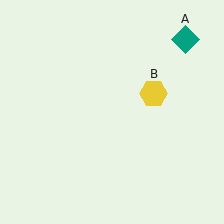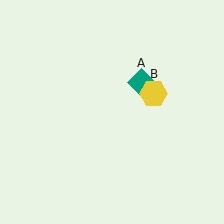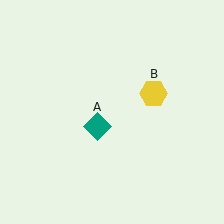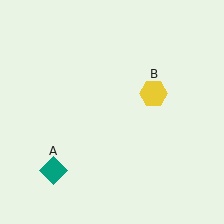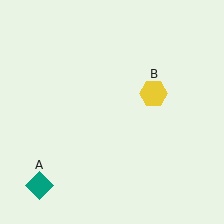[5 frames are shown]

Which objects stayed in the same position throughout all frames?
Yellow hexagon (object B) remained stationary.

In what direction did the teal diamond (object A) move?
The teal diamond (object A) moved down and to the left.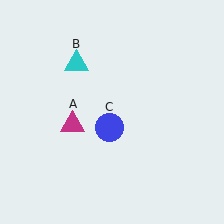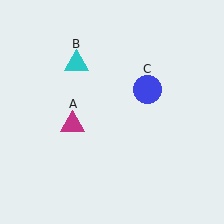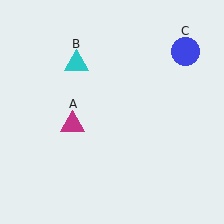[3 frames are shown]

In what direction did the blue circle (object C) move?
The blue circle (object C) moved up and to the right.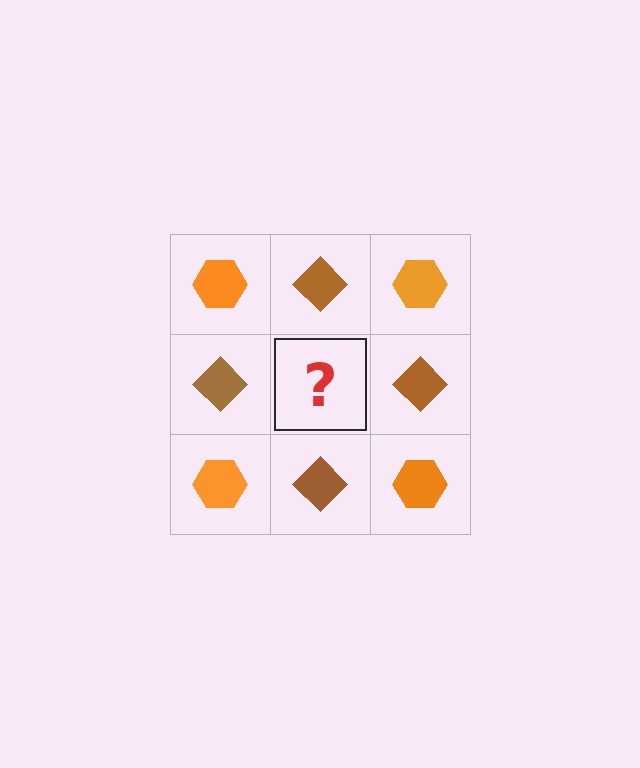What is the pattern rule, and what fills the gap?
The rule is that it alternates orange hexagon and brown diamond in a checkerboard pattern. The gap should be filled with an orange hexagon.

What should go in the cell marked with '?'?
The missing cell should contain an orange hexagon.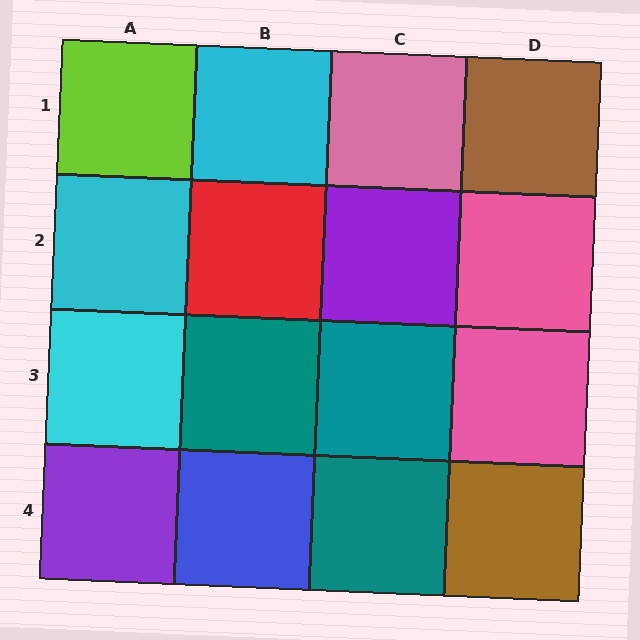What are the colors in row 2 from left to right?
Cyan, red, purple, pink.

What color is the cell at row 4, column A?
Purple.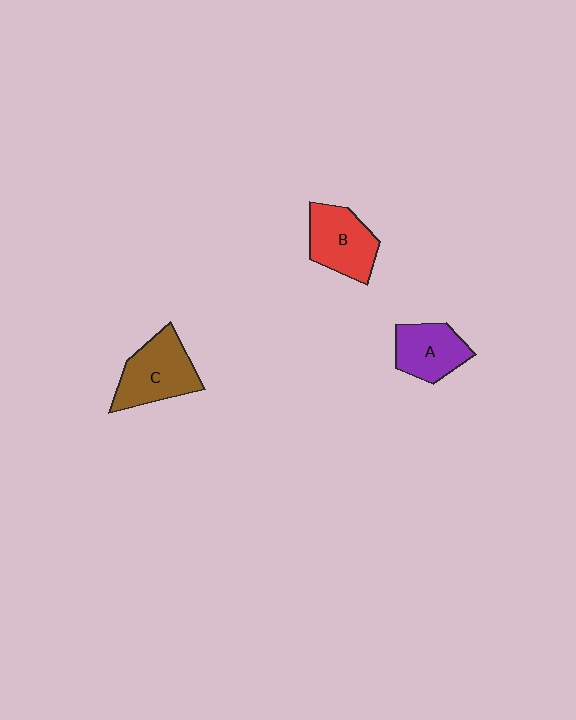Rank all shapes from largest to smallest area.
From largest to smallest: C (brown), B (red), A (purple).